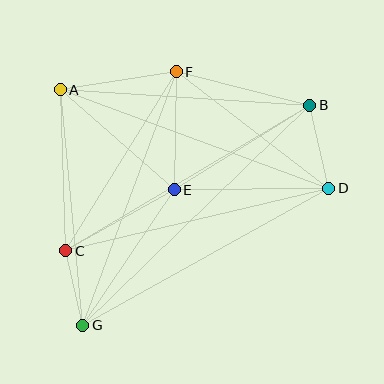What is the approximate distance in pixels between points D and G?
The distance between D and G is approximately 282 pixels.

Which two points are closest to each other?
Points C and G are closest to each other.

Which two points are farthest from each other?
Points B and G are farthest from each other.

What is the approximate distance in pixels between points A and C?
The distance between A and C is approximately 161 pixels.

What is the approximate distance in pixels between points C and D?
The distance between C and D is approximately 271 pixels.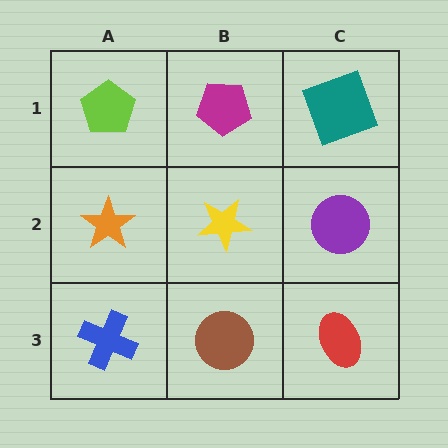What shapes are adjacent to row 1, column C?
A purple circle (row 2, column C), a magenta pentagon (row 1, column B).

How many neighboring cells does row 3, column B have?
3.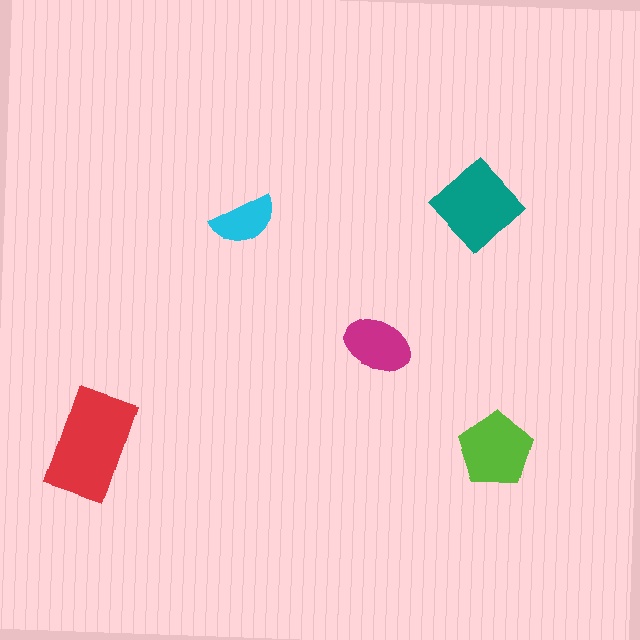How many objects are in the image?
There are 5 objects in the image.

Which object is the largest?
The red rectangle.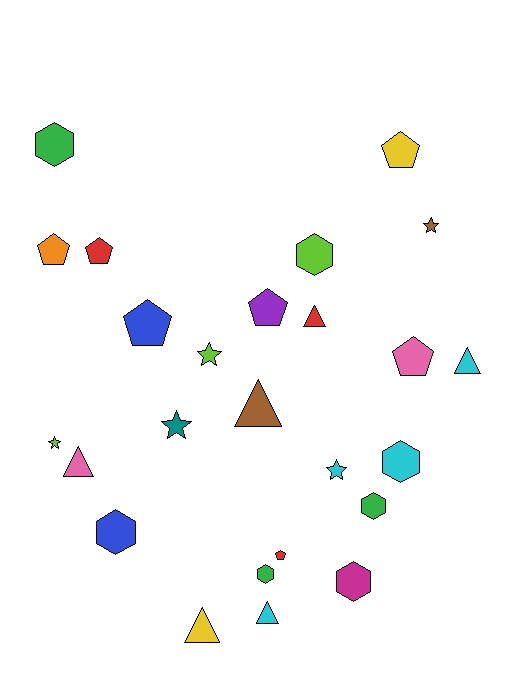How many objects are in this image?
There are 25 objects.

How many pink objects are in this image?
There are 2 pink objects.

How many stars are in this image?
There are 5 stars.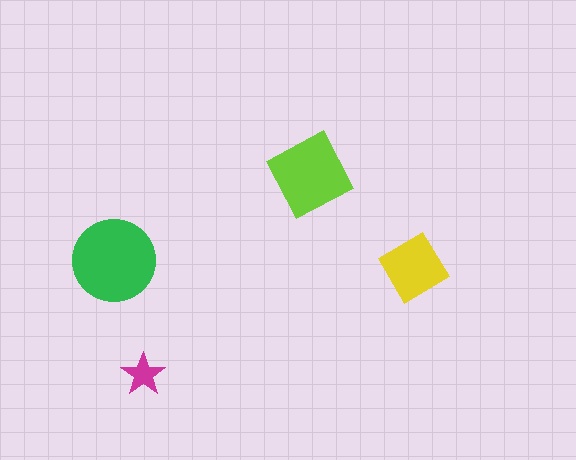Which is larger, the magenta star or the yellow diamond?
The yellow diamond.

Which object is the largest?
The green circle.